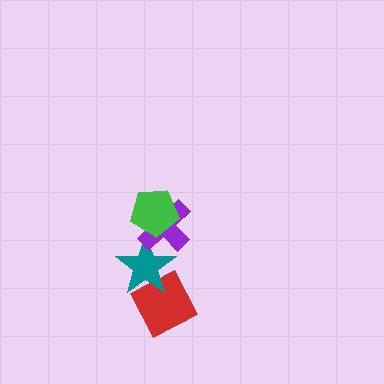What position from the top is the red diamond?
The red diamond is 4th from the top.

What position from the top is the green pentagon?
The green pentagon is 1st from the top.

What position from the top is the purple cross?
The purple cross is 2nd from the top.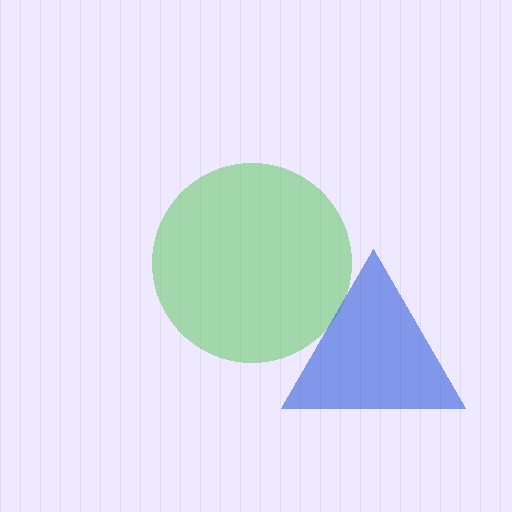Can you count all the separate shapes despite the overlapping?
Yes, there are 2 separate shapes.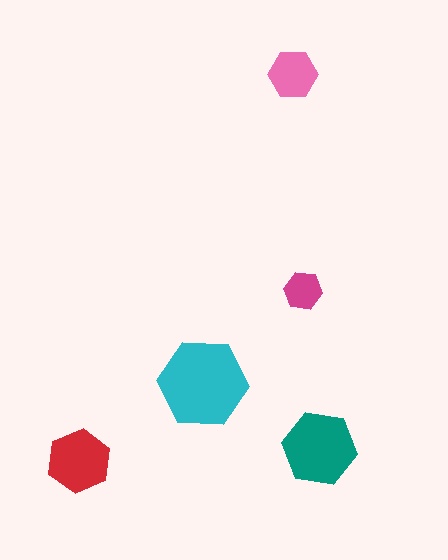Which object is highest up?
The pink hexagon is topmost.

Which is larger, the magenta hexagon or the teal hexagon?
The teal one.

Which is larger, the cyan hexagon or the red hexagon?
The cyan one.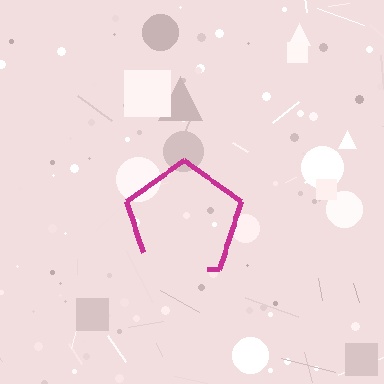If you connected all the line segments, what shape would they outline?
They would outline a pentagon.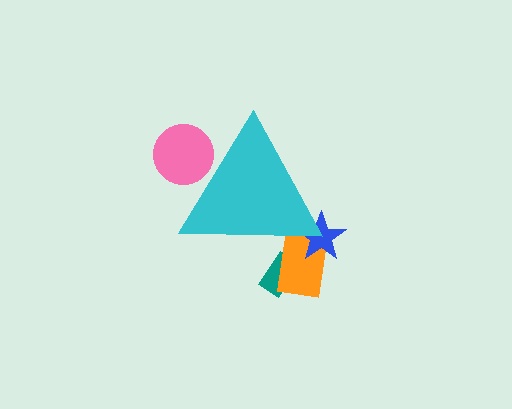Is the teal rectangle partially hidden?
Yes, the teal rectangle is partially hidden behind the cyan triangle.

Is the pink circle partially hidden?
Yes, the pink circle is partially hidden behind the cyan triangle.